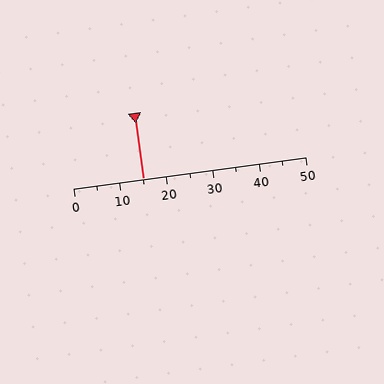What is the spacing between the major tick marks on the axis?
The major ticks are spaced 10 apart.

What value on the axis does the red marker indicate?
The marker indicates approximately 15.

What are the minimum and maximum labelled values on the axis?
The axis runs from 0 to 50.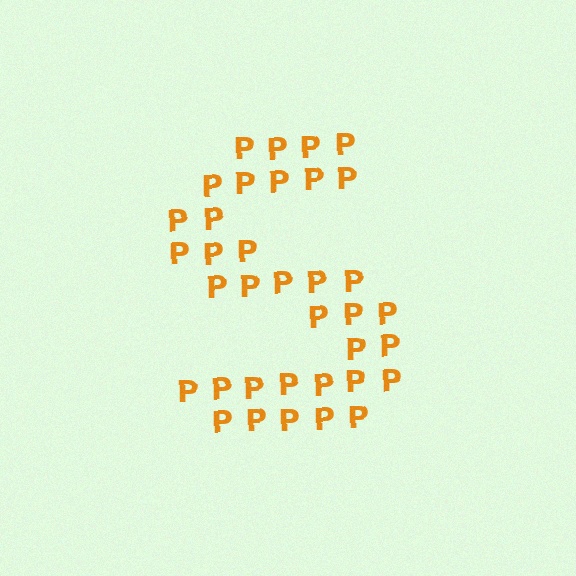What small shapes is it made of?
It is made of small letter P's.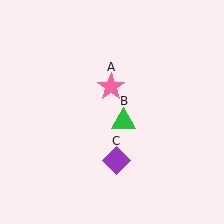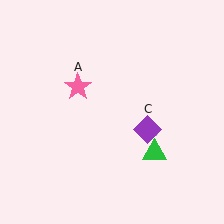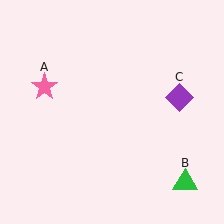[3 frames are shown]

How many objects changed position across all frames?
3 objects changed position: pink star (object A), green triangle (object B), purple diamond (object C).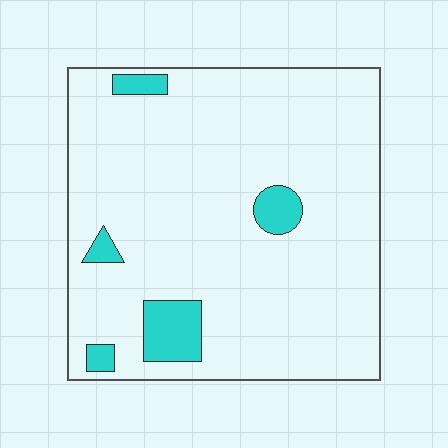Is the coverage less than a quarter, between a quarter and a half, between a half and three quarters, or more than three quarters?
Less than a quarter.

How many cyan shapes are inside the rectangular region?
5.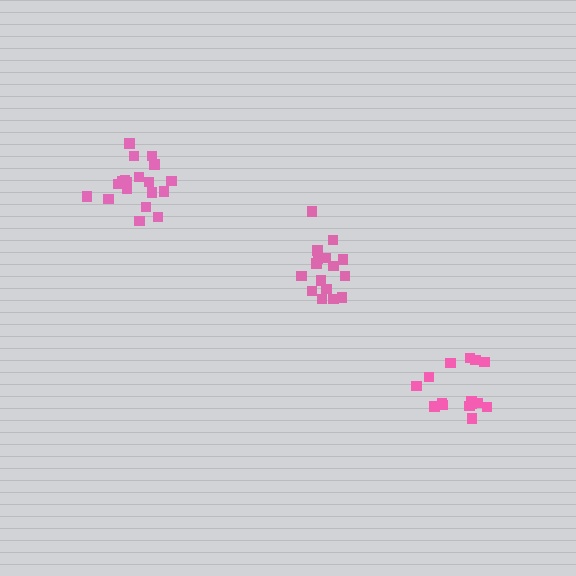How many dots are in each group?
Group 1: 19 dots, Group 2: 16 dots, Group 3: 15 dots (50 total).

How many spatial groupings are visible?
There are 3 spatial groupings.